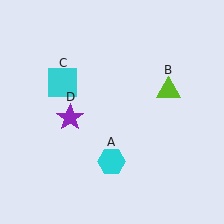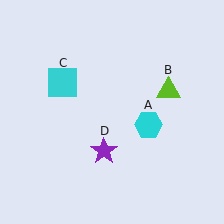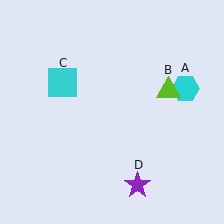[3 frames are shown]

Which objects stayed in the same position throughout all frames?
Lime triangle (object B) and cyan square (object C) remained stationary.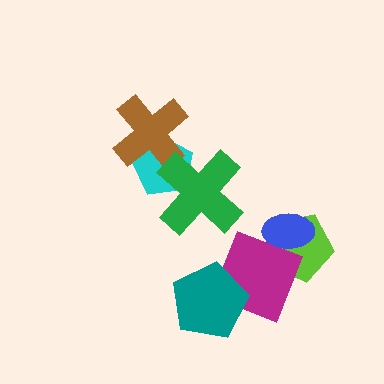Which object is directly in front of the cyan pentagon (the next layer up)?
The brown cross is directly in front of the cyan pentagon.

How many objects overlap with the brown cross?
1 object overlaps with the brown cross.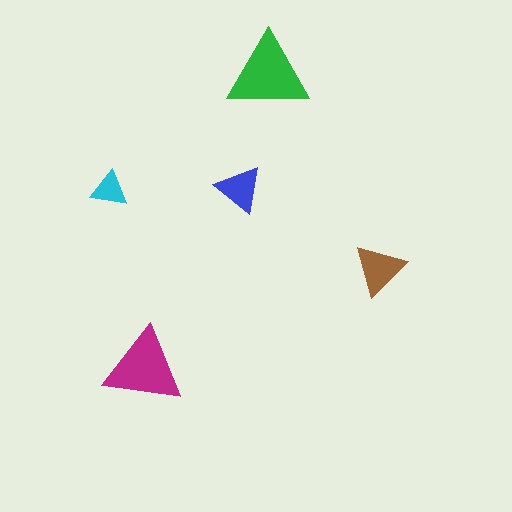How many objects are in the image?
There are 5 objects in the image.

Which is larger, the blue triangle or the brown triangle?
The brown one.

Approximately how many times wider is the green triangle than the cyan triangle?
About 2 times wider.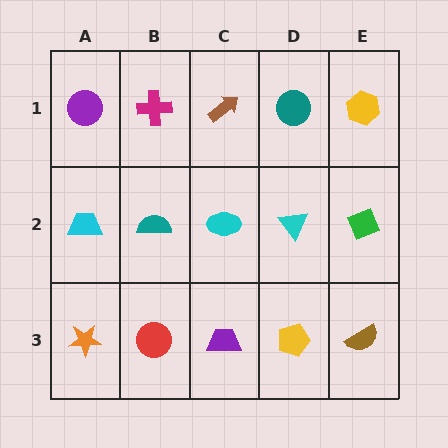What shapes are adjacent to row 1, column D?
A cyan triangle (row 2, column D), a brown arrow (row 1, column C), a yellow hexagon (row 1, column E).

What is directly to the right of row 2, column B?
A cyan ellipse.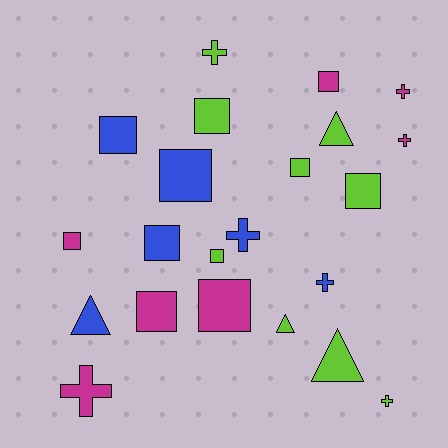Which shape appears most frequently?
Square, with 11 objects.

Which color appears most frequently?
Lime, with 9 objects.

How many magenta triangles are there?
There are no magenta triangles.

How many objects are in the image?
There are 22 objects.